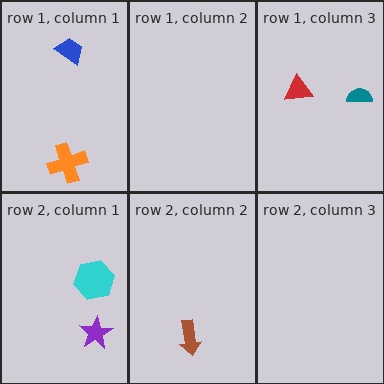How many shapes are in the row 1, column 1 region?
2.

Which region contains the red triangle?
The row 1, column 3 region.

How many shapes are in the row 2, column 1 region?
2.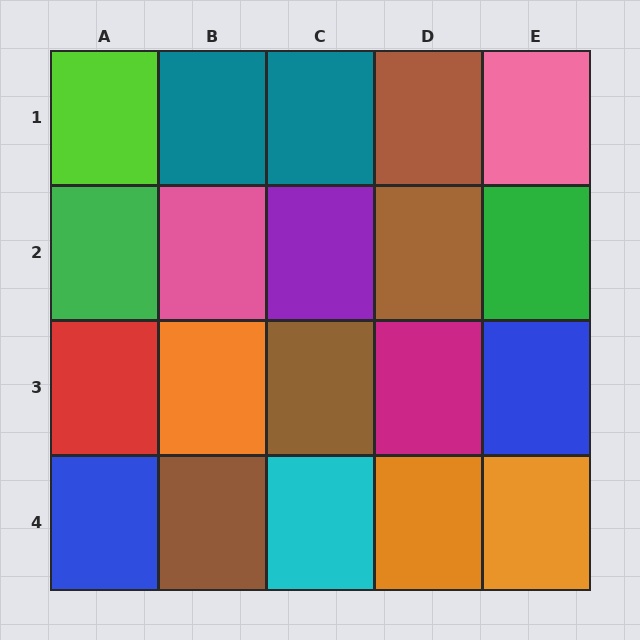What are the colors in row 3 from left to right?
Red, orange, brown, magenta, blue.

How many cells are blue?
2 cells are blue.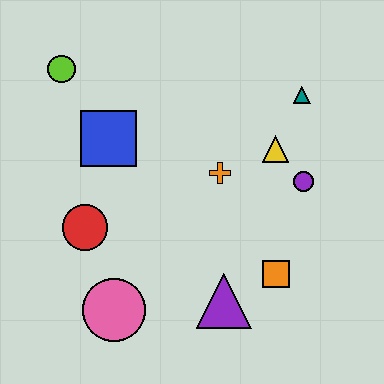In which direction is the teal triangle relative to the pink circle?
The teal triangle is above the pink circle.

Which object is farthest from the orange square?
The lime circle is farthest from the orange square.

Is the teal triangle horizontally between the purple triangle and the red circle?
No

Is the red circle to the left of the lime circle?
No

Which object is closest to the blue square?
The lime circle is closest to the blue square.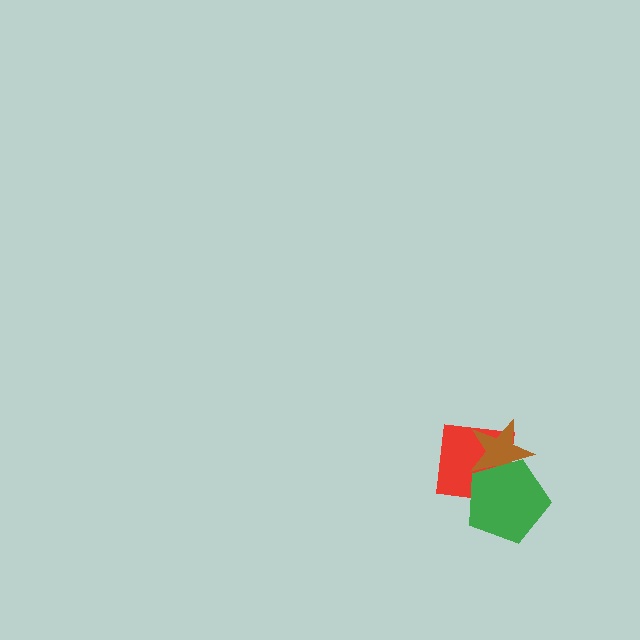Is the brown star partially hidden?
Yes, it is partially covered by another shape.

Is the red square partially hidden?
Yes, it is partially covered by another shape.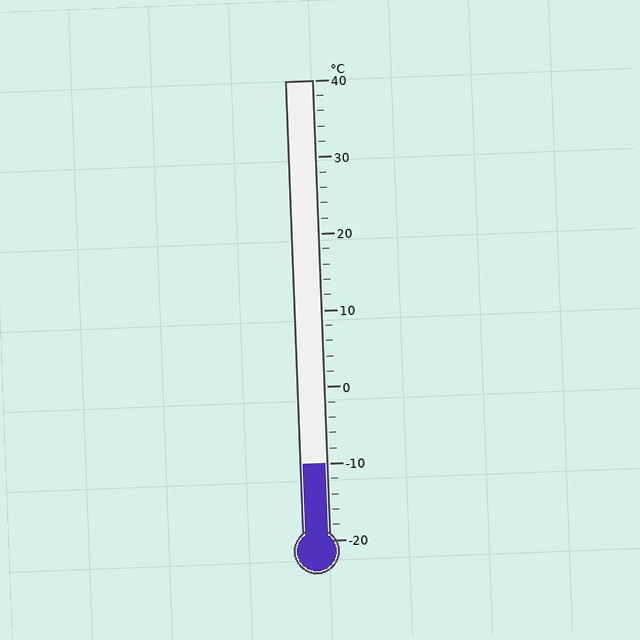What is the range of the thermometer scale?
The thermometer scale ranges from -20°C to 40°C.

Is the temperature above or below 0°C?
The temperature is below 0°C.